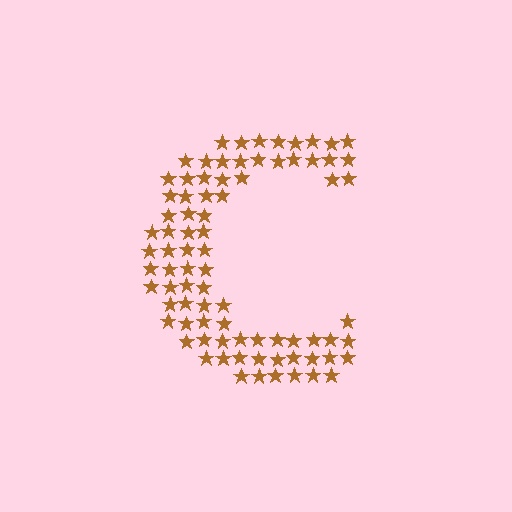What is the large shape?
The large shape is the letter C.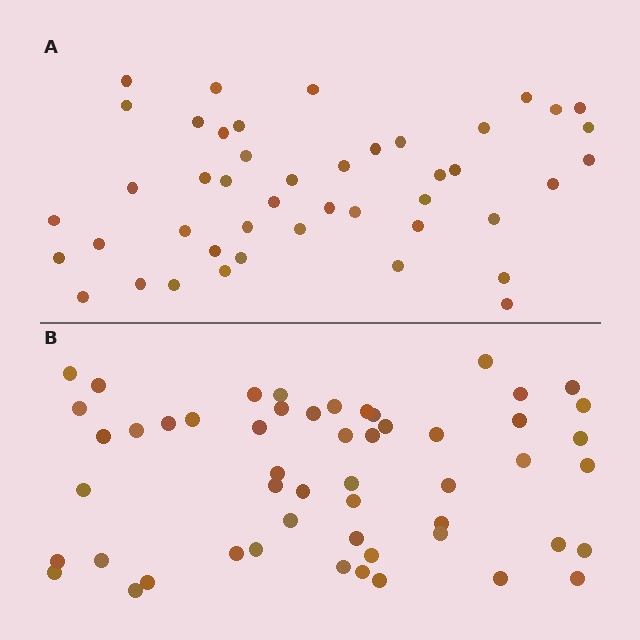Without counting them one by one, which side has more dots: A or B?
Region B (the bottom region) has more dots.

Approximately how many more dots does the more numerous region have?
Region B has roughly 8 or so more dots than region A.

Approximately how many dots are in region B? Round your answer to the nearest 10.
About 50 dots. (The exact count is 53, which rounds to 50.)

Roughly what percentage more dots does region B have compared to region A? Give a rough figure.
About 20% more.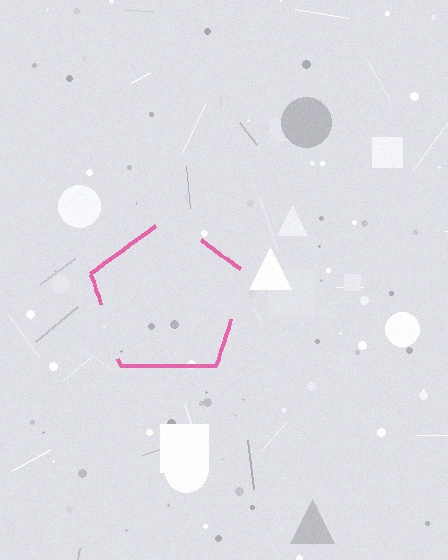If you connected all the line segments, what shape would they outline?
They would outline a pentagon.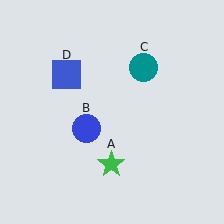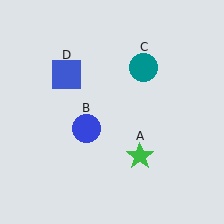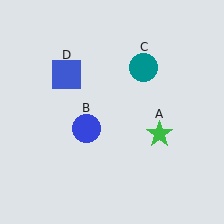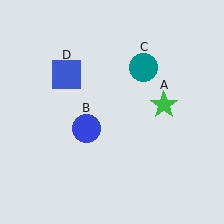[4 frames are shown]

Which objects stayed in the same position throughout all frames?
Blue circle (object B) and teal circle (object C) and blue square (object D) remained stationary.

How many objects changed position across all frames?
1 object changed position: green star (object A).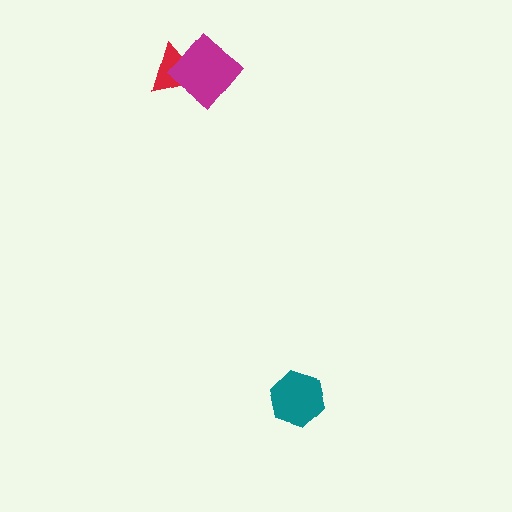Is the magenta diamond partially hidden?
No, no other shape covers it.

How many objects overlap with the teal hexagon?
0 objects overlap with the teal hexagon.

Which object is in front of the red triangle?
The magenta diamond is in front of the red triangle.